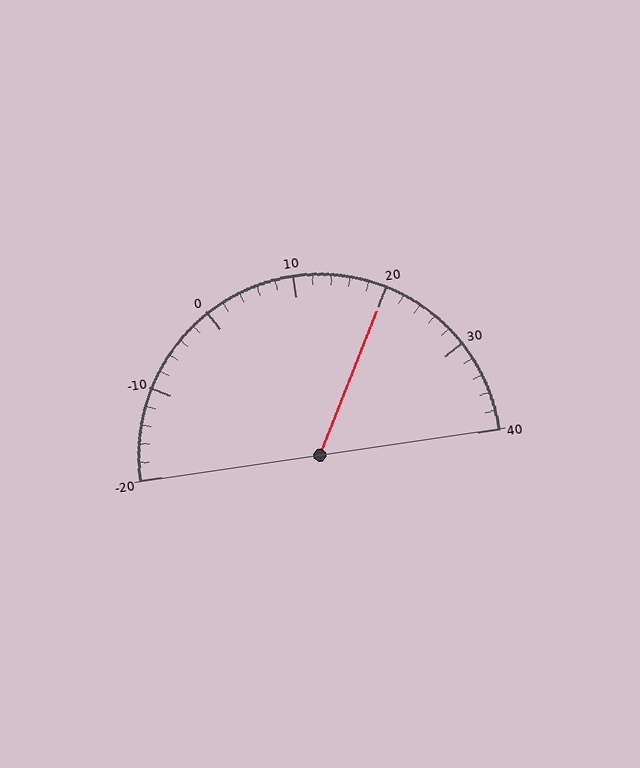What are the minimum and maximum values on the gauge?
The gauge ranges from -20 to 40.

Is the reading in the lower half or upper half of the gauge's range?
The reading is in the upper half of the range (-20 to 40).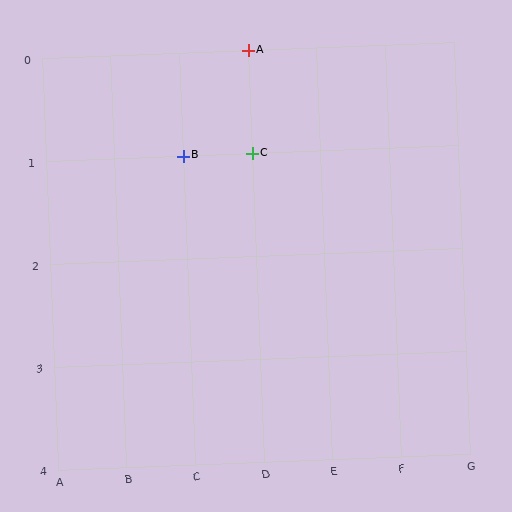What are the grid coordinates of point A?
Point A is at grid coordinates (D, 0).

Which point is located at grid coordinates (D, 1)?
Point C is at (D, 1).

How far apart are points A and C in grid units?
Points A and C are 1 row apart.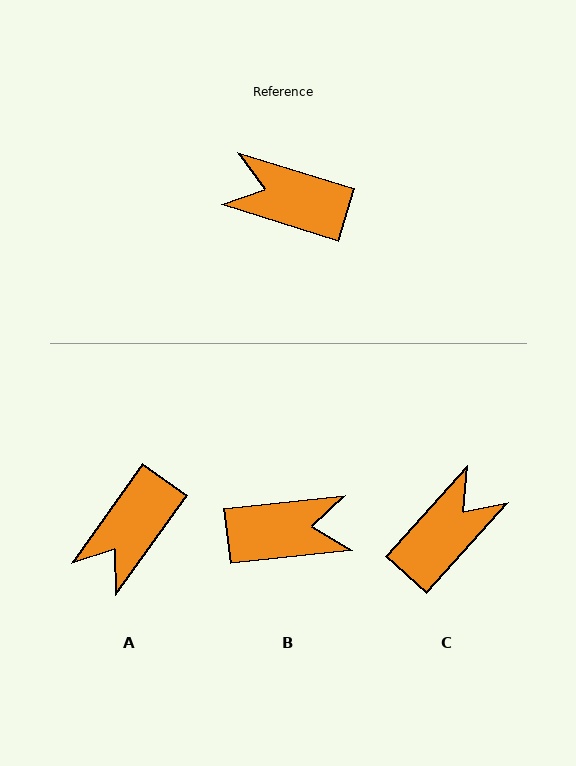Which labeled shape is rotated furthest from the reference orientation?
B, about 157 degrees away.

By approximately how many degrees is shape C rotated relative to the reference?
Approximately 115 degrees clockwise.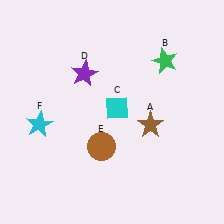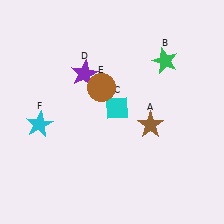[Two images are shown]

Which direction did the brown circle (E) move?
The brown circle (E) moved up.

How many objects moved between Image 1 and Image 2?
1 object moved between the two images.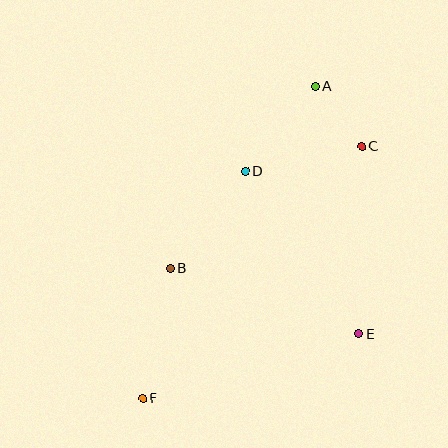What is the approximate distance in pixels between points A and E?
The distance between A and E is approximately 251 pixels.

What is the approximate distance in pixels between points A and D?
The distance between A and D is approximately 110 pixels.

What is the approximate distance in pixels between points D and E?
The distance between D and E is approximately 198 pixels.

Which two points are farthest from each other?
Points A and F are farthest from each other.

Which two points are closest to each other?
Points A and C are closest to each other.